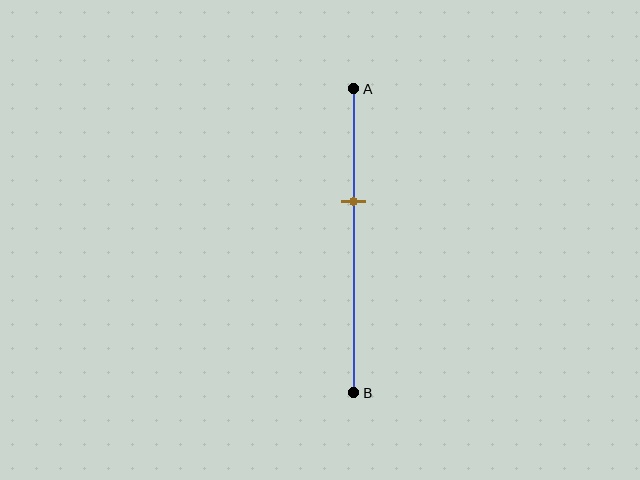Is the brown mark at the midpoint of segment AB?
No, the mark is at about 35% from A, not at the 50% midpoint.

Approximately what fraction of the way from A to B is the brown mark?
The brown mark is approximately 35% of the way from A to B.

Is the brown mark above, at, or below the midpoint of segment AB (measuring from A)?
The brown mark is above the midpoint of segment AB.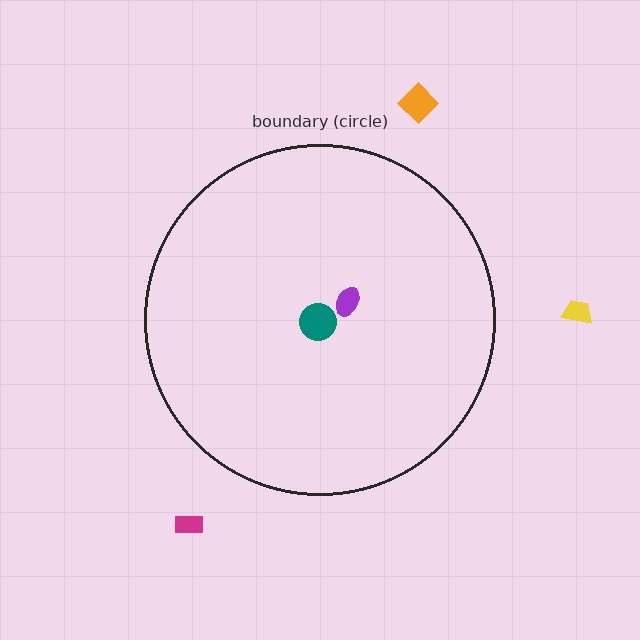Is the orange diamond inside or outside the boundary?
Outside.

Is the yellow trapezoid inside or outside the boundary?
Outside.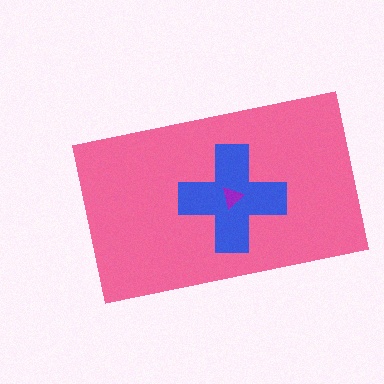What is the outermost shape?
The pink rectangle.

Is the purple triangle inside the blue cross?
Yes.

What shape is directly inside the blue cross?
The purple triangle.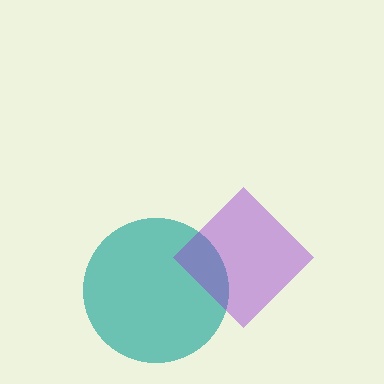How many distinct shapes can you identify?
There are 2 distinct shapes: a teal circle, a purple diamond.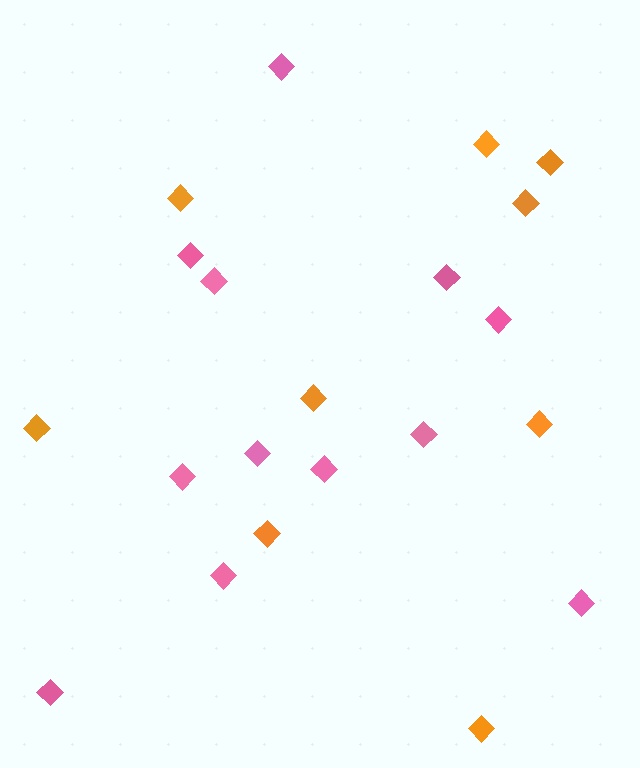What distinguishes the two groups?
There are 2 groups: one group of pink diamonds (12) and one group of orange diamonds (9).